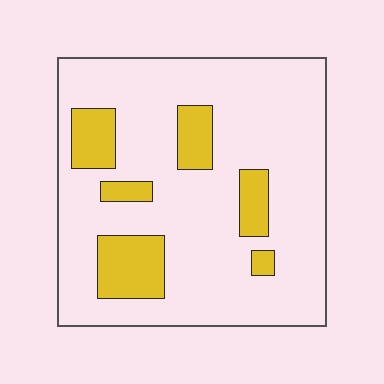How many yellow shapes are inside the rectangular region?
6.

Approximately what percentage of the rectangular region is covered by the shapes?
Approximately 20%.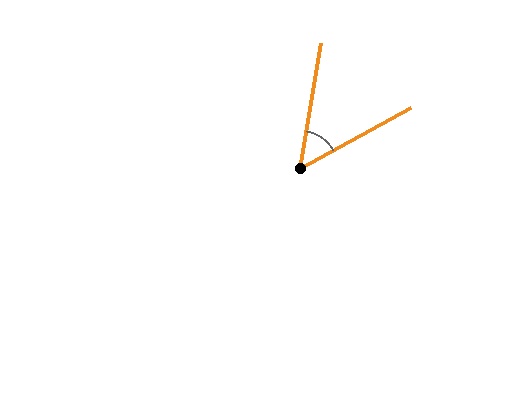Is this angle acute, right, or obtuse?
It is acute.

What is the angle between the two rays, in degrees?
Approximately 52 degrees.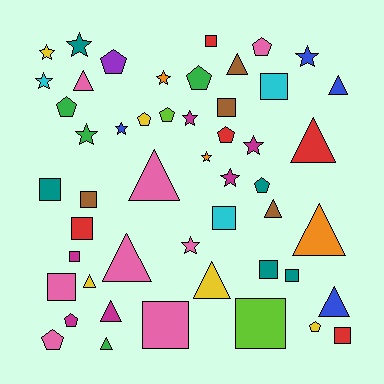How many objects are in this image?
There are 50 objects.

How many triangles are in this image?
There are 13 triangles.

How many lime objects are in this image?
There are 2 lime objects.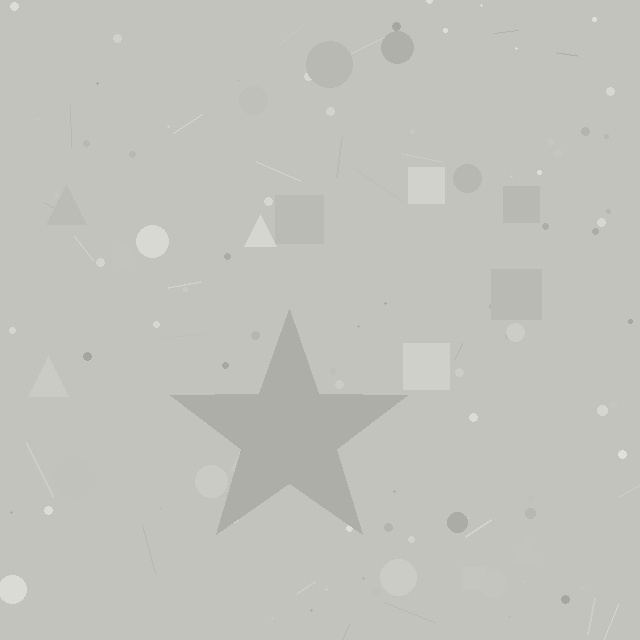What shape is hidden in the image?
A star is hidden in the image.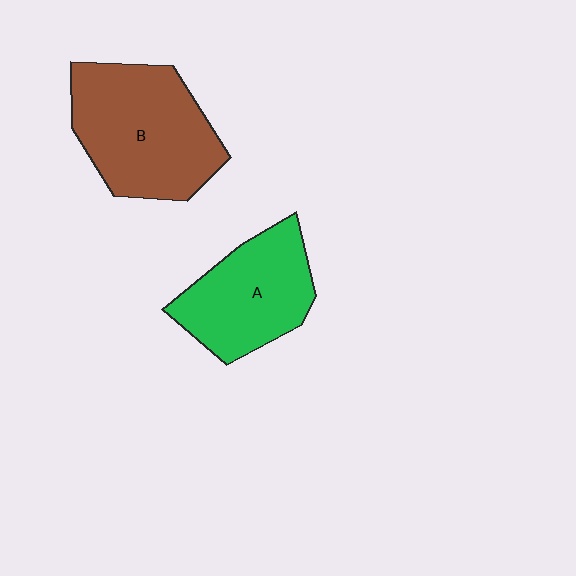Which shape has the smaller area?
Shape A (green).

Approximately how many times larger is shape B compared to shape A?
Approximately 1.3 times.